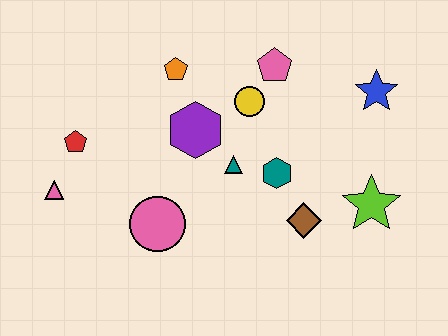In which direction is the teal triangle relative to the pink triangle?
The teal triangle is to the right of the pink triangle.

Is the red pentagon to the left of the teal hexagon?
Yes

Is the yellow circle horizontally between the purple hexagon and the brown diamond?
Yes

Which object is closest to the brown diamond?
The teal hexagon is closest to the brown diamond.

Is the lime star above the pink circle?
Yes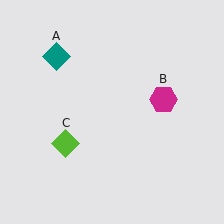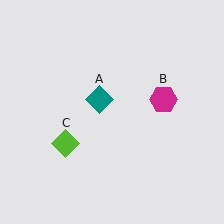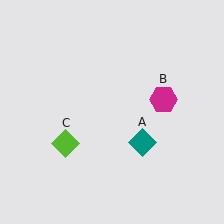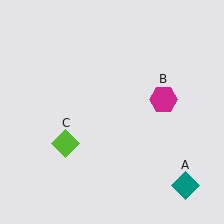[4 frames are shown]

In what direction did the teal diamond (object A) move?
The teal diamond (object A) moved down and to the right.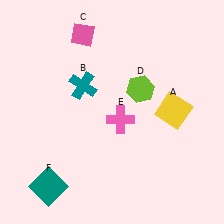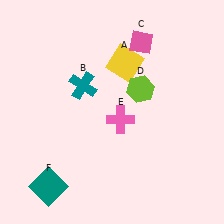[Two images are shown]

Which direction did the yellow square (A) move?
The yellow square (A) moved left.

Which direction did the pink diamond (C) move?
The pink diamond (C) moved right.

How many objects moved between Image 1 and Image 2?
2 objects moved between the two images.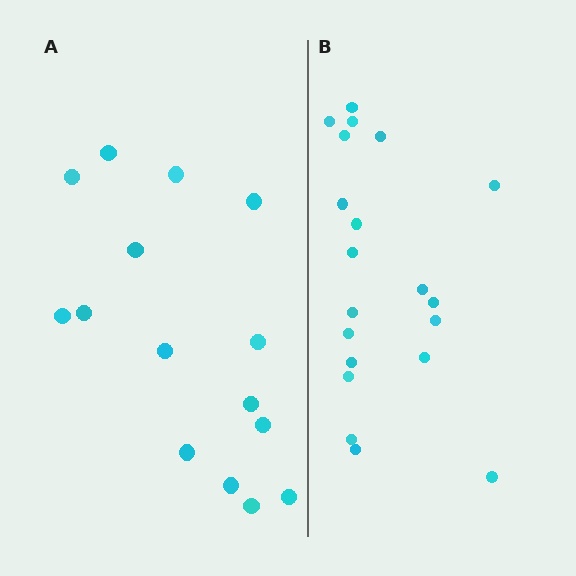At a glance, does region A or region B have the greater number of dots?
Region B (the right region) has more dots.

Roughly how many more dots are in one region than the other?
Region B has about 5 more dots than region A.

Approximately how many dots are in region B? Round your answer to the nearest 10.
About 20 dots.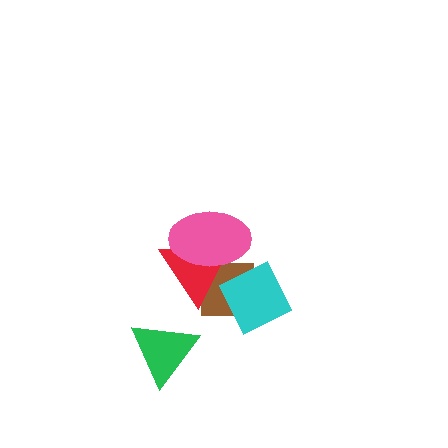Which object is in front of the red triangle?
The pink ellipse is in front of the red triangle.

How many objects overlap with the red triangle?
2 objects overlap with the red triangle.